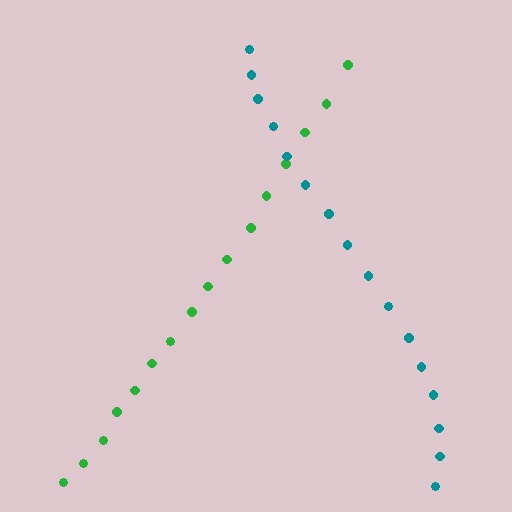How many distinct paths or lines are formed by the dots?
There are 2 distinct paths.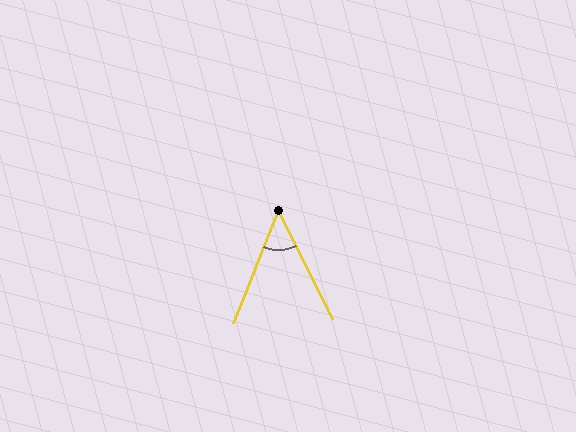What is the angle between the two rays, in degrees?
Approximately 48 degrees.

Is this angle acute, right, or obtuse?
It is acute.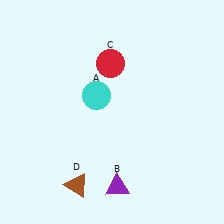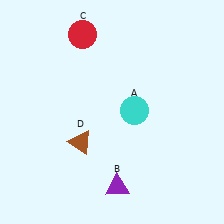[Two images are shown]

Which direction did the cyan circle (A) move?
The cyan circle (A) moved right.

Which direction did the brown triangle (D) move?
The brown triangle (D) moved up.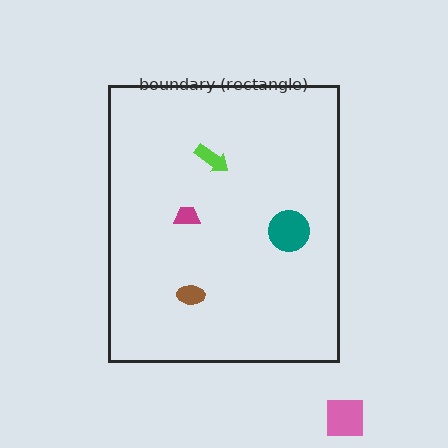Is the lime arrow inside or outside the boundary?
Inside.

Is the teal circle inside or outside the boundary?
Inside.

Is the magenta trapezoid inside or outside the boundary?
Inside.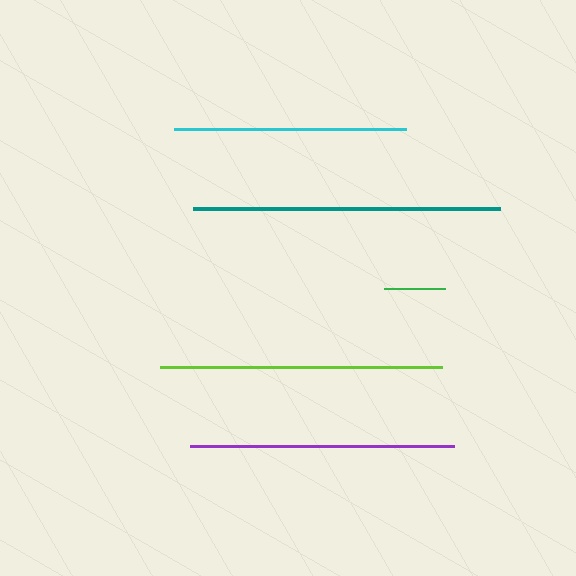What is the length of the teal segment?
The teal segment is approximately 307 pixels long.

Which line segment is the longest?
The teal line is the longest at approximately 307 pixels.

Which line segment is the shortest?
The green line is the shortest at approximately 61 pixels.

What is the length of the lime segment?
The lime segment is approximately 282 pixels long.